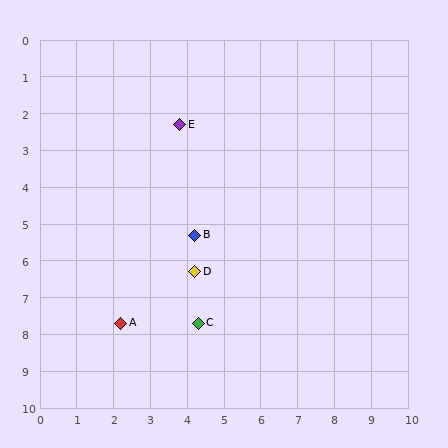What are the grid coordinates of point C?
Point C is at approximately (4.3, 7.7).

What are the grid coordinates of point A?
Point A is at approximately (2.2, 7.7).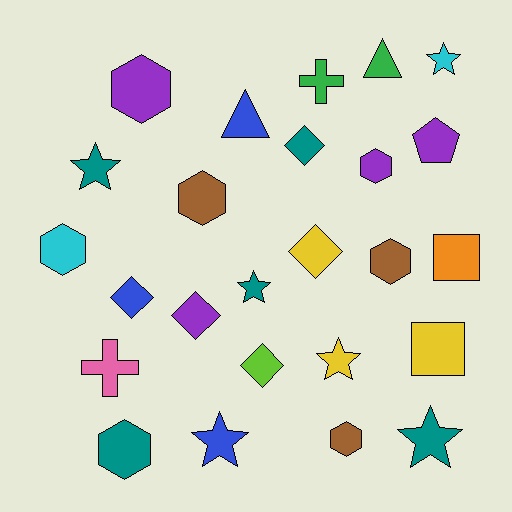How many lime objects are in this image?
There is 1 lime object.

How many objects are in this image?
There are 25 objects.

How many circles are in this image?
There are no circles.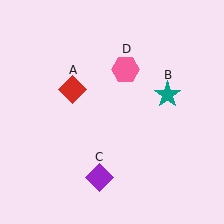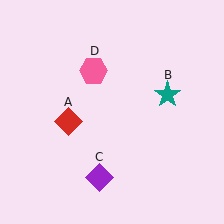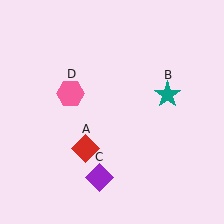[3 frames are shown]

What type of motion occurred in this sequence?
The red diamond (object A), pink hexagon (object D) rotated counterclockwise around the center of the scene.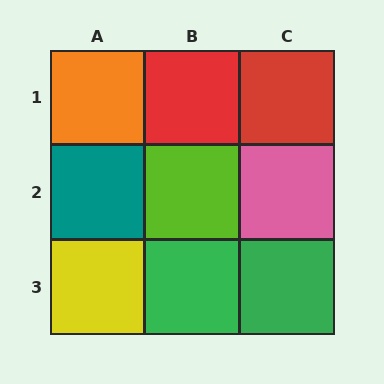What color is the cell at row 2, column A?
Teal.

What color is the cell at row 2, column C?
Pink.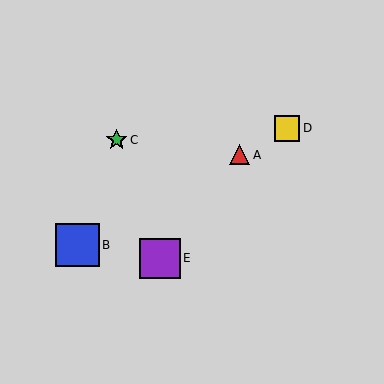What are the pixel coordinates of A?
Object A is at (240, 155).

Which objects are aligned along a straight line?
Objects A, B, D are aligned along a straight line.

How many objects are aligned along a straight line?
3 objects (A, B, D) are aligned along a straight line.